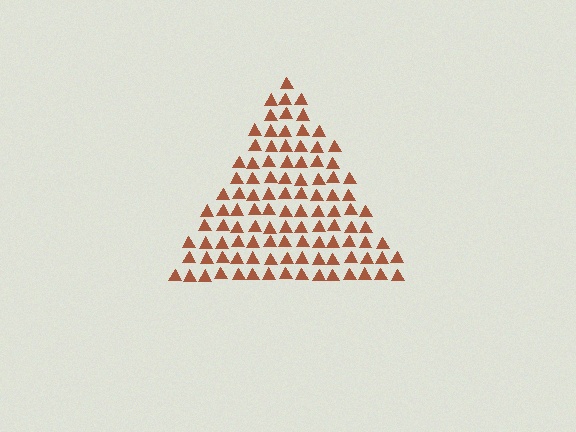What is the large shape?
The large shape is a triangle.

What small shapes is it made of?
It is made of small triangles.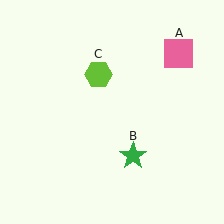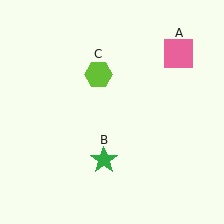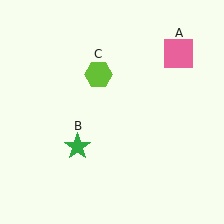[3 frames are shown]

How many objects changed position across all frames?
1 object changed position: green star (object B).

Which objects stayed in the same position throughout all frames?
Pink square (object A) and lime hexagon (object C) remained stationary.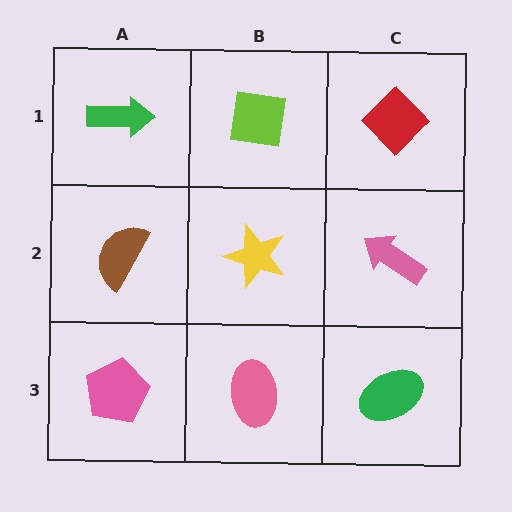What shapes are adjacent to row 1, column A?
A brown semicircle (row 2, column A), a lime square (row 1, column B).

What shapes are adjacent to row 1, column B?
A yellow star (row 2, column B), a green arrow (row 1, column A), a red diamond (row 1, column C).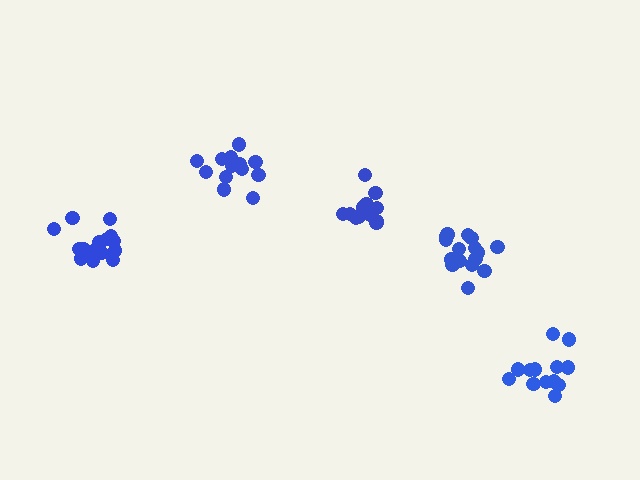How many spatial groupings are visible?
There are 5 spatial groupings.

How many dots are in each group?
Group 1: 13 dots, Group 2: 16 dots, Group 3: 18 dots, Group 4: 14 dots, Group 5: 13 dots (74 total).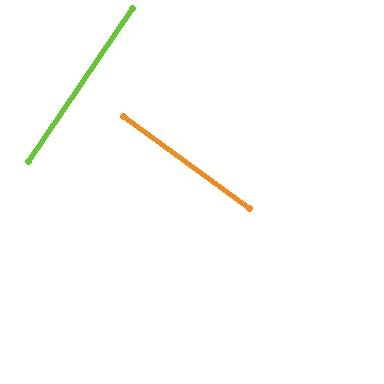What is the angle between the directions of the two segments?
Approximately 88 degrees.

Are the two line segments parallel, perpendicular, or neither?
Perpendicular — they meet at approximately 88°.